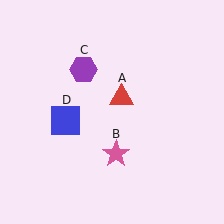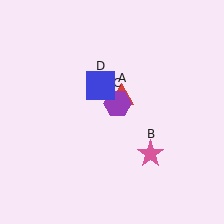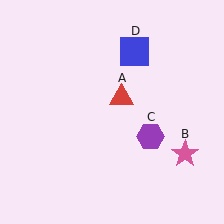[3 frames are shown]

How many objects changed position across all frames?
3 objects changed position: pink star (object B), purple hexagon (object C), blue square (object D).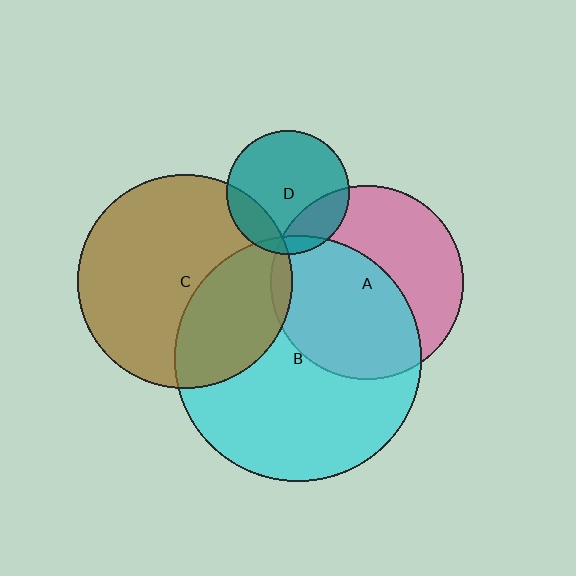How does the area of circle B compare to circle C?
Approximately 1.3 times.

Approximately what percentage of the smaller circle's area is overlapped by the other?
Approximately 20%.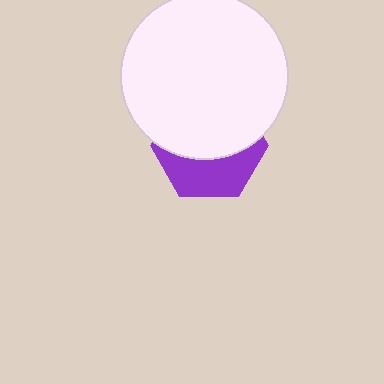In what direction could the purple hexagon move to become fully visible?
The purple hexagon could move down. That would shift it out from behind the white circle entirely.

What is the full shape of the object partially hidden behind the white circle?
The partially hidden object is a purple hexagon.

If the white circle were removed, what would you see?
You would see the complete purple hexagon.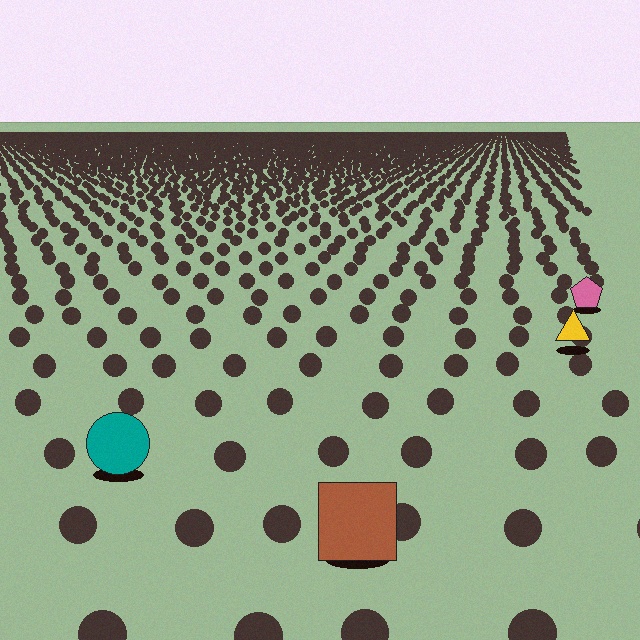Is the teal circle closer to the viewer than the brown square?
No. The brown square is closer — you can tell from the texture gradient: the ground texture is coarser near it.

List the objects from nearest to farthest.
From nearest to farthest: the brown square, the teal circle, the yellow triangle, the pink pentagon.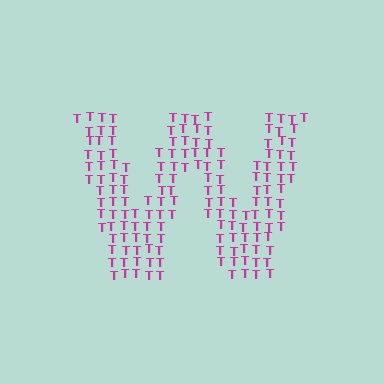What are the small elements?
The small elements are letter T's.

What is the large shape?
The large shape is the letter W.